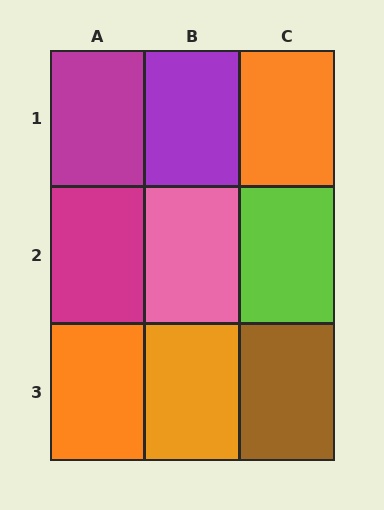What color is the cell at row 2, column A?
Magenta.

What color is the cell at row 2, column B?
Pink.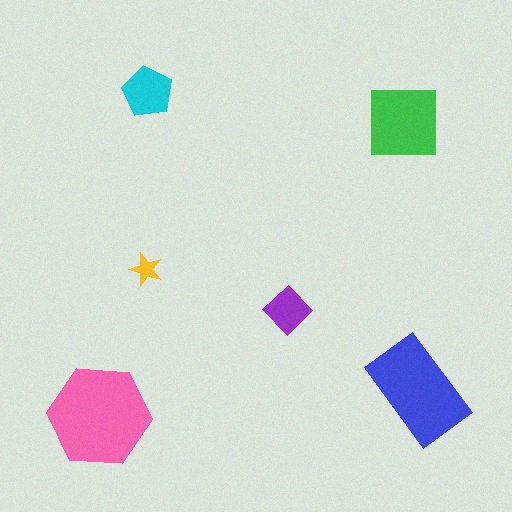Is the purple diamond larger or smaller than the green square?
Smaller.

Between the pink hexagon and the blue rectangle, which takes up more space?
The pink hexagon.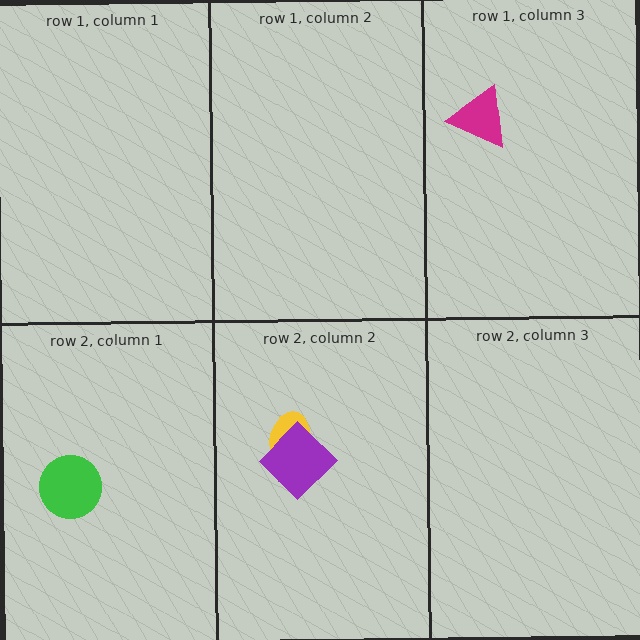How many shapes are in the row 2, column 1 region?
1.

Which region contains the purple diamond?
The row 2, column 2 region.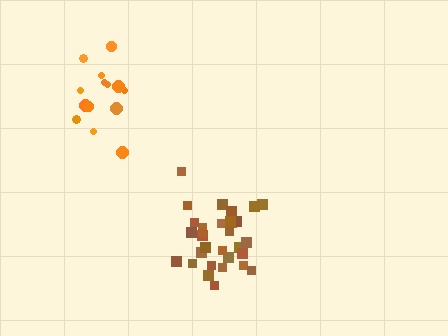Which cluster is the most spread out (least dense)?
Orange.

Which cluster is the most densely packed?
Brown.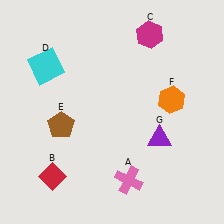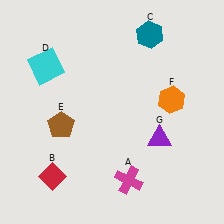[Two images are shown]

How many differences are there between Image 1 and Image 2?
There are 2 differences between the two images.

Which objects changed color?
A changed from pink to magenta. C changed from magenta to teal.